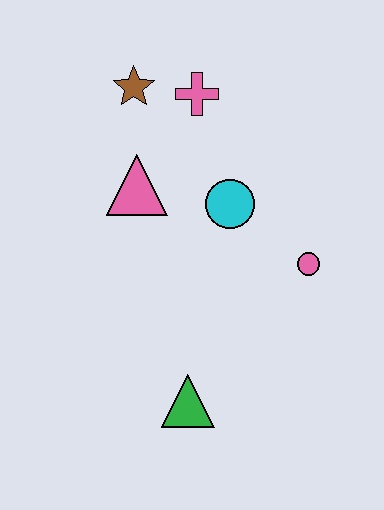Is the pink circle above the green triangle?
Yes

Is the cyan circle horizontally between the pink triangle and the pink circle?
Yes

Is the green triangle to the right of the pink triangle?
Yes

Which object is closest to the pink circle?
The cyan circle is closest to the pink circle.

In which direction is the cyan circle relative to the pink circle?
The cyan circle is to the left of the pink circle.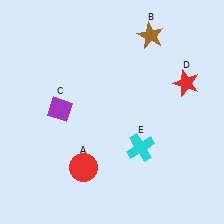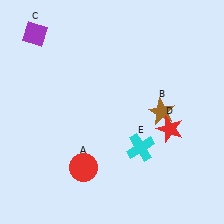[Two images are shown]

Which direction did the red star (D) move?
The red star (D) moved down.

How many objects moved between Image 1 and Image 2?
3 objects moved between the two images.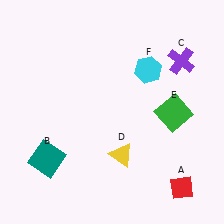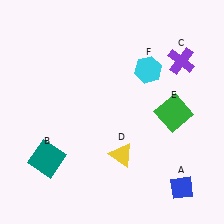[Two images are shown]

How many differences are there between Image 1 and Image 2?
There is 1 difference between the two images.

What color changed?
The diamond (A) changed from red in Image 1 to blue in Image 2.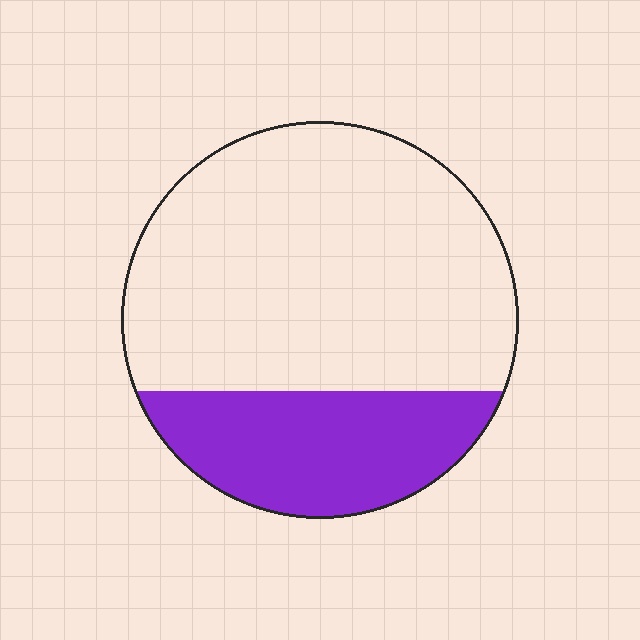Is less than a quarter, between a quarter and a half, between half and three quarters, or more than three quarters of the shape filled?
Between a quarter and a half.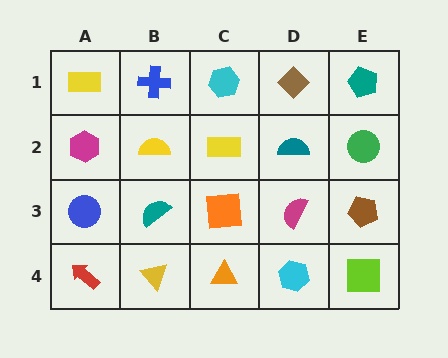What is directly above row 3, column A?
A magenta hexagon.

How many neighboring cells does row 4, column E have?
2.